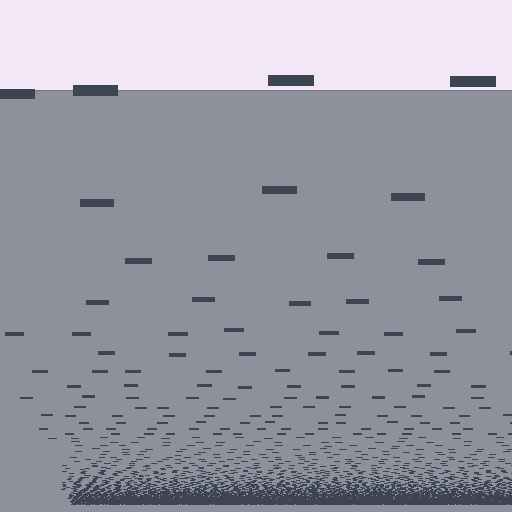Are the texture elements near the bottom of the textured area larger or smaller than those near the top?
Smaller. The gradient is inverted — elements near the bottom are smaller and denser.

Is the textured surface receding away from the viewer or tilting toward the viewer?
The surface appears to tilt toward the viewer. Texture elements get larger and sparser toward the top.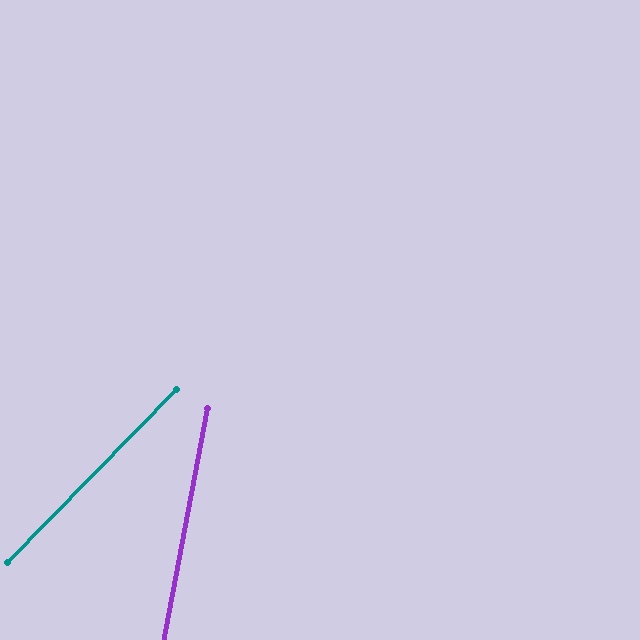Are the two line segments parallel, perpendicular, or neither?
Neither parallel nor perpendicular — they differ by about 34°.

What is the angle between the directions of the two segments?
Approximately 34 degrees.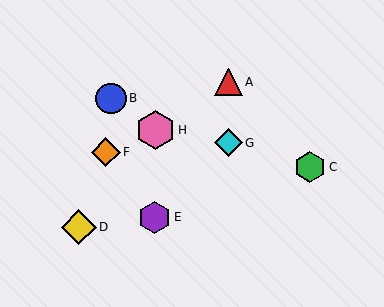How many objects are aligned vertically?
2 objects (A, G) are aligned vertically.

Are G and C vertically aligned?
No, G is at x≈228 and C is at x≈310.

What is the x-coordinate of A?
Object A is at x≈228.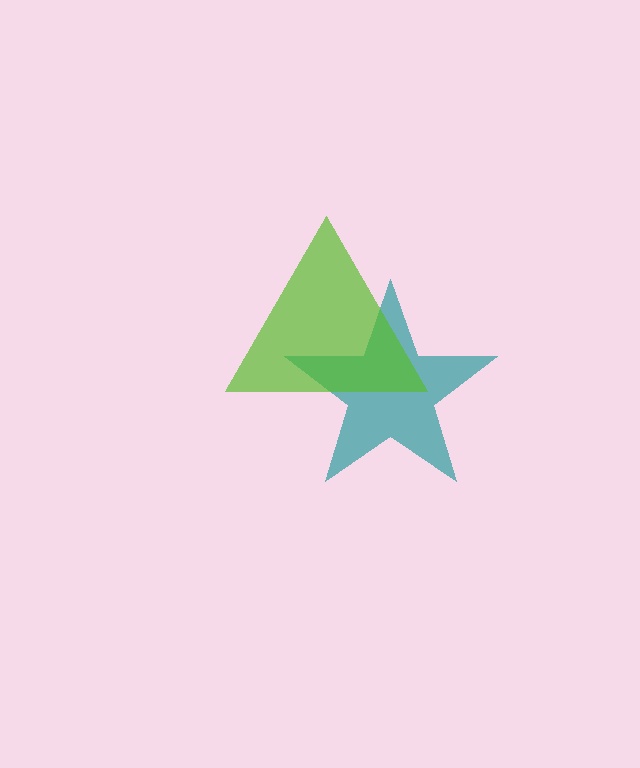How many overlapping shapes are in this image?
There are 2 overlapping shapes in the image.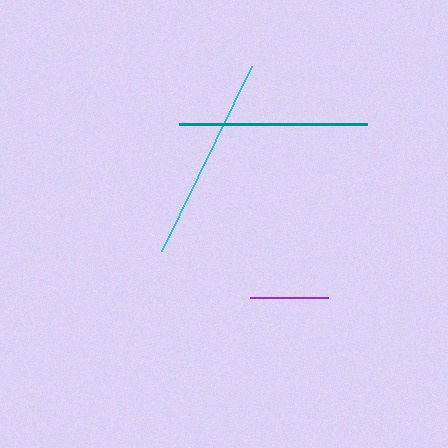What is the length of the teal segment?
The teal segment is approximately 188 pixels long.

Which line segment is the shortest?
The purple line is the shortest at approximately 78 pixels.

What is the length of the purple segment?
The purple segment is approximately 78 pixels long.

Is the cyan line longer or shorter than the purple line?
The cyan line is longer than the purple line.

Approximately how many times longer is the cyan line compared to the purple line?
The cyan line is approximately 2.6 times the length of the purple line.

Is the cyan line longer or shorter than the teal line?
The cyan line is longer than the teal line.